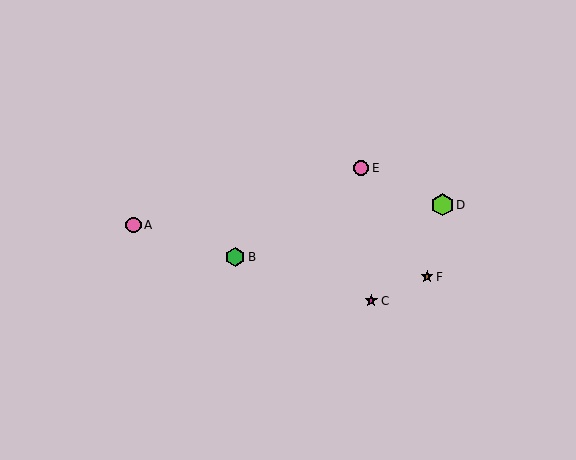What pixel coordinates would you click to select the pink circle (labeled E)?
Click at (361, 168) to select the pink circle E.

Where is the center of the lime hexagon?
The center of the lime hexagon is at (442, 205).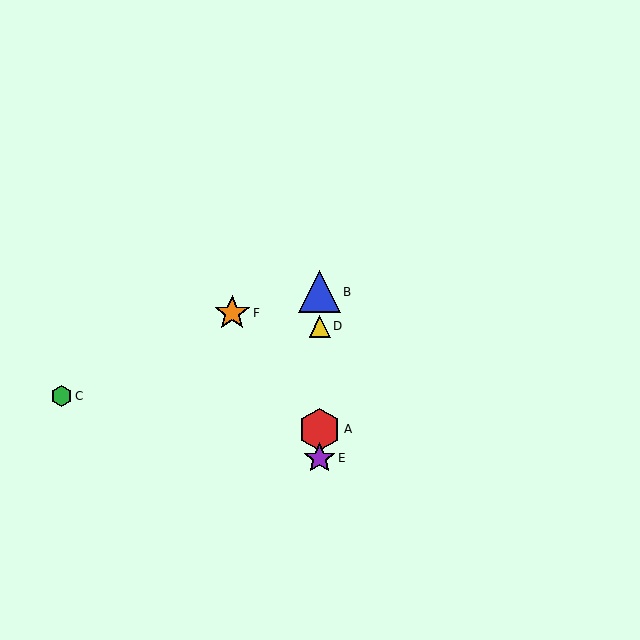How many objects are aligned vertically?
4 objects (A, B, D, E) are aligned vertically.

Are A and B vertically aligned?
Yes, both are at x≈320.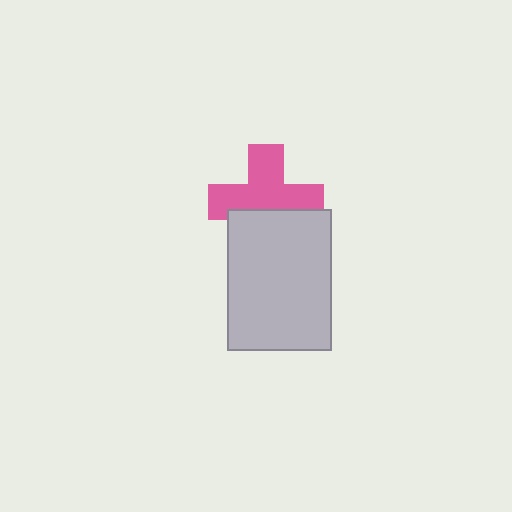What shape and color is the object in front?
The object in front is a light gray rectangle.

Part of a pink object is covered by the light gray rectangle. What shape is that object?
It is a cross.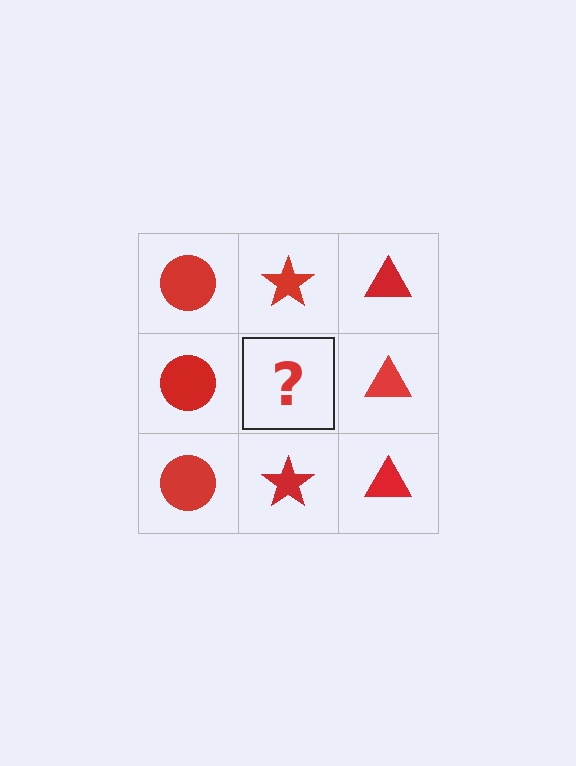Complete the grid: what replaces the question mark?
The question mark should be replaced with a red star.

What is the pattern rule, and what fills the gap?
The rule is that each column has a consistent shape. The gap should be filled with a red star.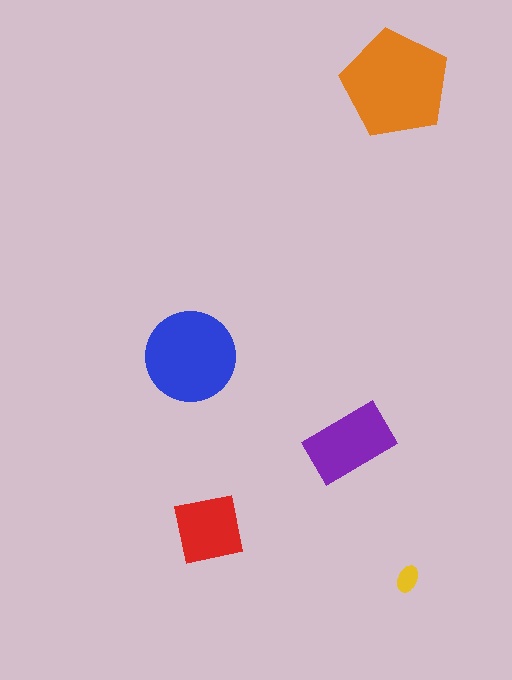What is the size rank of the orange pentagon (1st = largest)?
1st.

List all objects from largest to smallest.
The orange pentagon, the blue circle, the purple rectangle, the red square, the yellow ellipse.